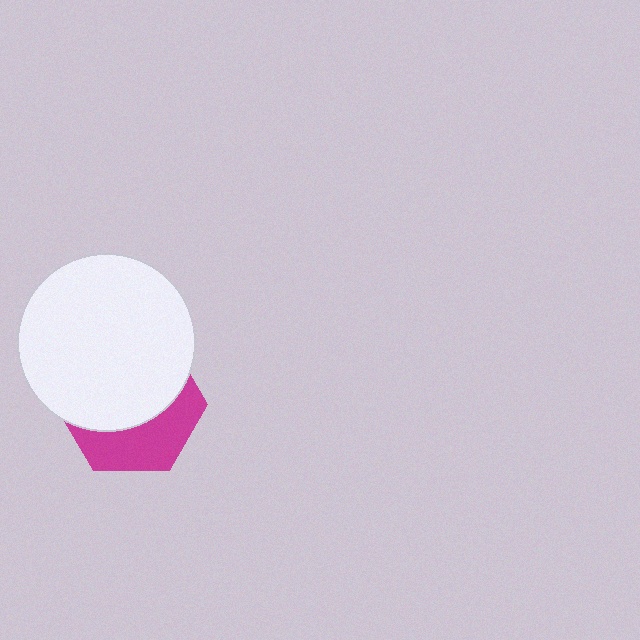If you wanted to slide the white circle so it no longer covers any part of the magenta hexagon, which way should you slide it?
Slide it up — that is the most direct way to separate the two shapes.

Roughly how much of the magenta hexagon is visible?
A small part of it is visible (roughly 38%).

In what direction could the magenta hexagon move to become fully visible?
The magenta hexagon could move down. That would shift it out from behind the white circle entirely.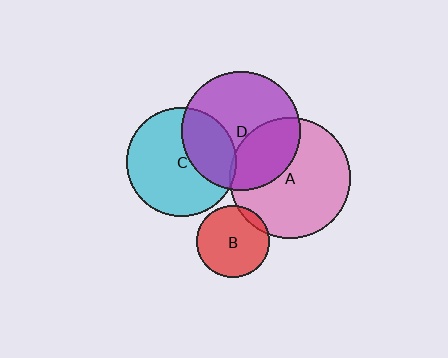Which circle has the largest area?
Circle A (pink).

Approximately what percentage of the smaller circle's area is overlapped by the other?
Approximately 5%.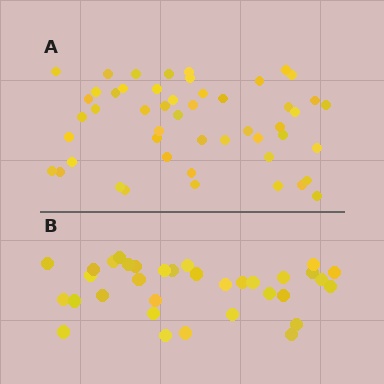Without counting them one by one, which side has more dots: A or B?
Region A (the top region) has more dots.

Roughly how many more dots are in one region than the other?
Region A has approximately 15 more dots than region B.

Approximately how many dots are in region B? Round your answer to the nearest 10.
About 30 dots. (The exact count is 34, which rounds to 30.)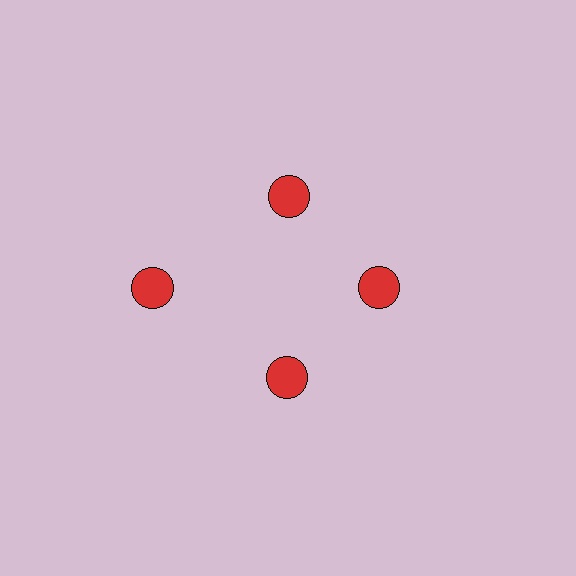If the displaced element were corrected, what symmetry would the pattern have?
It would have 4-fold rotational symmetry — the pattern would map onto itself every 90 degrees.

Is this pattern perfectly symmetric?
No. The 4 red circles are arranged in a ring, but one element near the 9 o'clock position is pushed outward from the center, breaking the 4-fold rotational symmetry.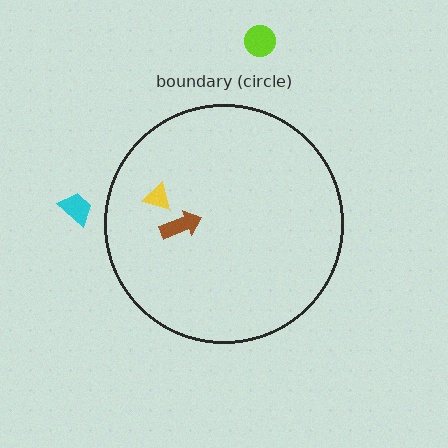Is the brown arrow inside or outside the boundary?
Inside.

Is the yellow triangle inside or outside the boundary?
Inside.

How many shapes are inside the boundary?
2 inside, 2 outside.